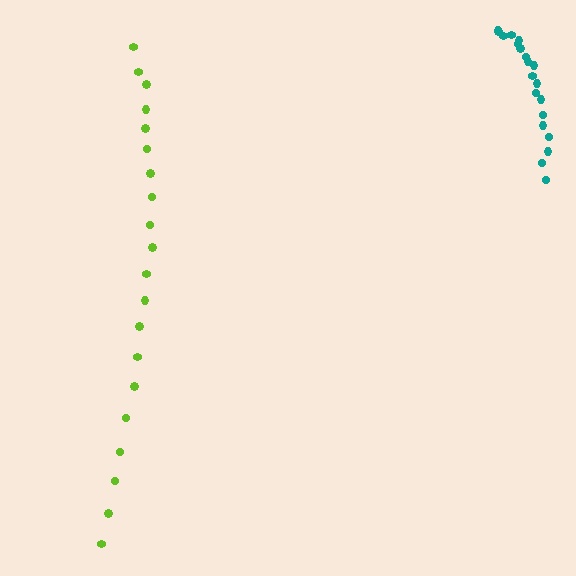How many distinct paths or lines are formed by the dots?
There are 2 distinct paths.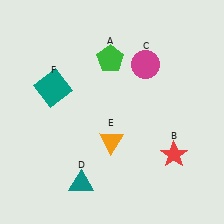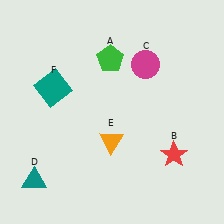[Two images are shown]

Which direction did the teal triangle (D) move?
The teal triangle (D) moved left.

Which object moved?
The teal triangle (D) moved left.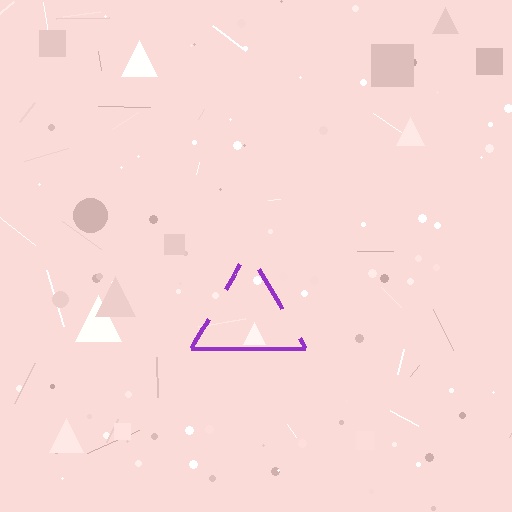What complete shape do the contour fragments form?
The contour fragments form a triangle.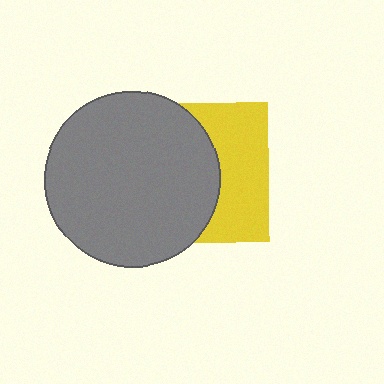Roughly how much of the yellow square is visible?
A small part of it is visible (roughly 42%).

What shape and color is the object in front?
The object in front is a gray circle.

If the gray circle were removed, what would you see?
You would see the complete yellow square.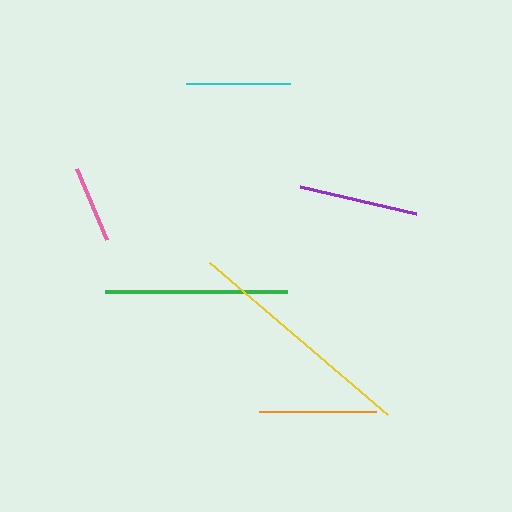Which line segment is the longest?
The yellow line is the longest at approximately 234 pixels.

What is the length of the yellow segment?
The yellow segment is approximately 234 pixels long.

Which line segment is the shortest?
The pink line is the shortest at approximately 77 pixels.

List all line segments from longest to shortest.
From longest to shortest: yellow, green, purple, orange, cyan, pink.